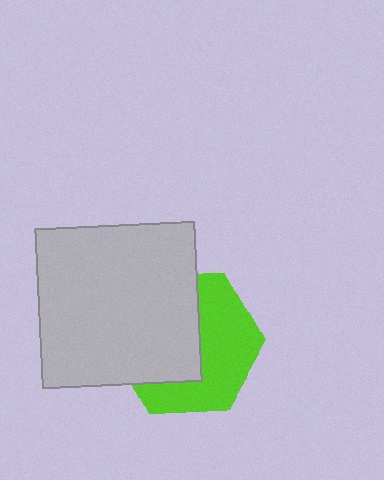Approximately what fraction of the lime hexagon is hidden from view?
Roughly 50% of the lime hexagon is hidden behind the light gray square.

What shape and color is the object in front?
The object in front is a light gray square.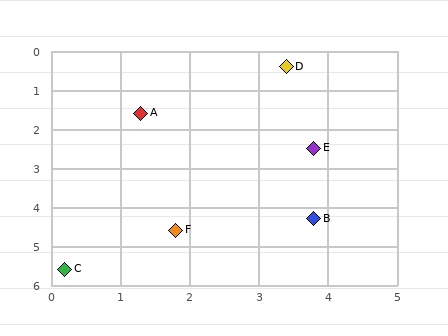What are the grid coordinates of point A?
Point A is at approximately (1.3, 1.6).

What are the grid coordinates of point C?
Point C is at approximately (0.2, 5.6).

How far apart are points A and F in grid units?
Points A and F are about 3.0 grid units apart.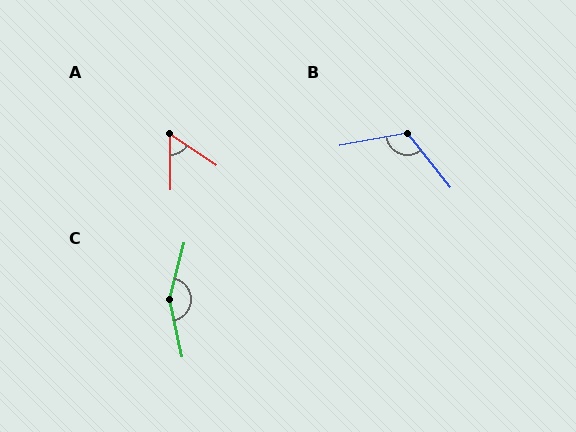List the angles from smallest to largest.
A (55°), B (117°), C (153°).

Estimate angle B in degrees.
Approximately 117 degrees.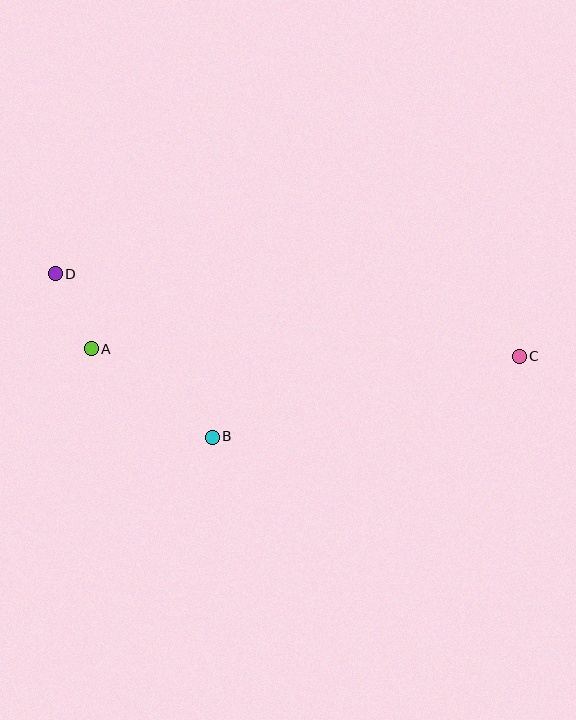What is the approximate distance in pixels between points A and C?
The distance between A and C is approximately 428 pixels.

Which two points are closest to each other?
Points A and D are closest to each other.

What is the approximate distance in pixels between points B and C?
The distance between B and C is approximately 318 pixels.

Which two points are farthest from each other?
Points C and D are farthest from each other.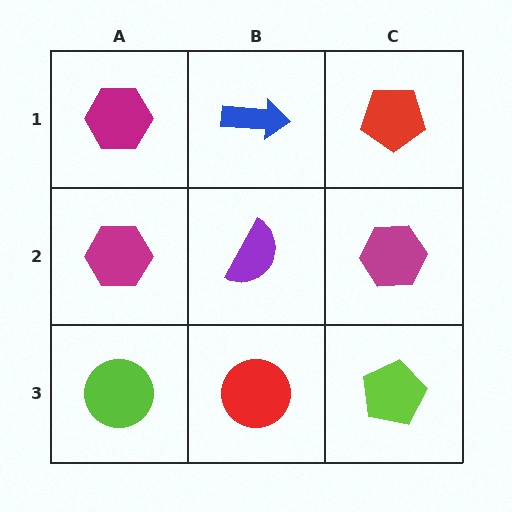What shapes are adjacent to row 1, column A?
A magenta hexagon (row 2, column A), a blue arrow (row 1, column B).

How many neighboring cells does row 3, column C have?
2.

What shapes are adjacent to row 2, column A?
A magenta hexagon (row 1, column A), a lime circle (row 3, column A), a purple semicircle (row 2, column B).